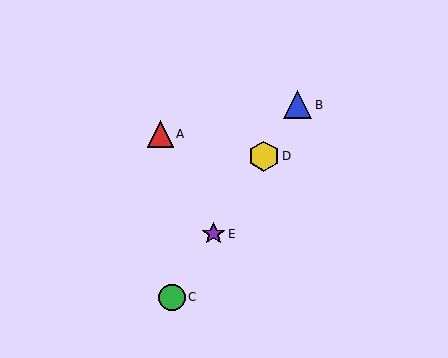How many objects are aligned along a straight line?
4 objects (B, C, D, E) are aligned along a straight line.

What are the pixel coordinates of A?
Object A is at (160, 134).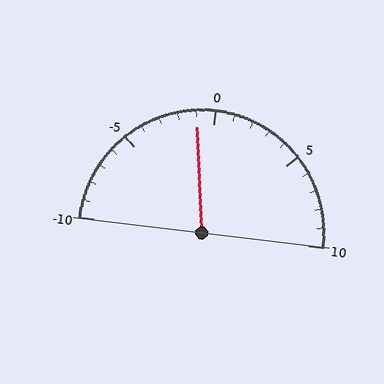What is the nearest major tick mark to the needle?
The nearest major tick mark is 0.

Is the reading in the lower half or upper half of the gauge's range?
The reading is in the lower half of the range (-10 to 10).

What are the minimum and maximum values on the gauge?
The gauge ranges from -10 to 10.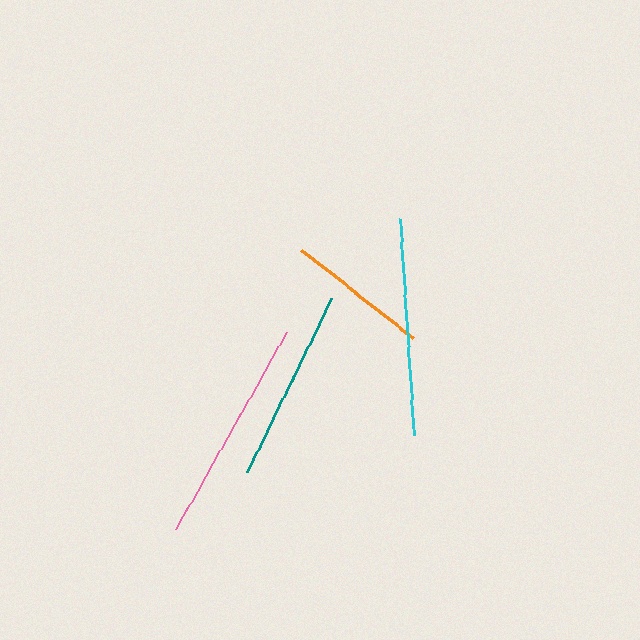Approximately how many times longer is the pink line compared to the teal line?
The pink line is approximately 1.2 times the length of the teal line.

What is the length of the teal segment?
The teal segment is approximately 193 pixels long.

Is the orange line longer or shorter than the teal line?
The teal line is longer than the orange line.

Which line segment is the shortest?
The orange line is the shortest at approximately 142 pixels.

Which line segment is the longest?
The pink line is the longest at approximately 226 pixels.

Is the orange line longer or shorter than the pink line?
The pink line is longer than the orange line.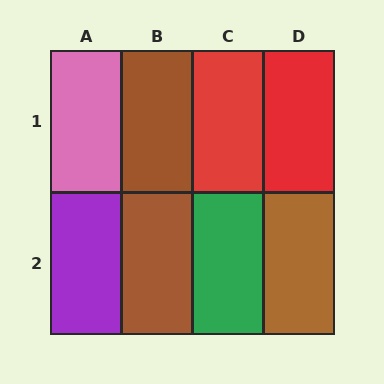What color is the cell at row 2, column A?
Purple.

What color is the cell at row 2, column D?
Brown.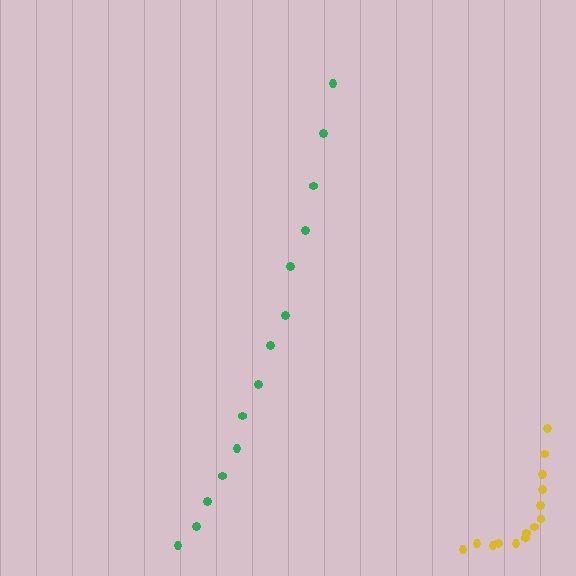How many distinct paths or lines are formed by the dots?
There are 2 distinct paths.